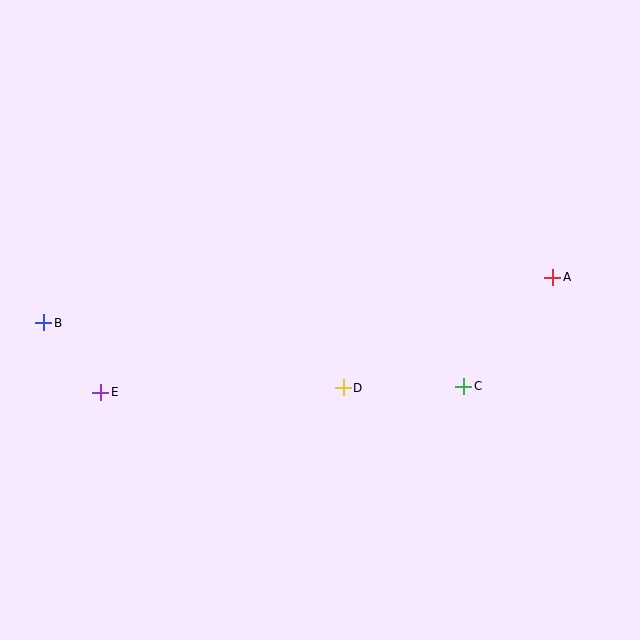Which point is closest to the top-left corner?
Point B is closest to the top-left corner.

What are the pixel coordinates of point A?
Point A is at (553, 278).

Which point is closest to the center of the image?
Point D at (343, 388) is closest to the center.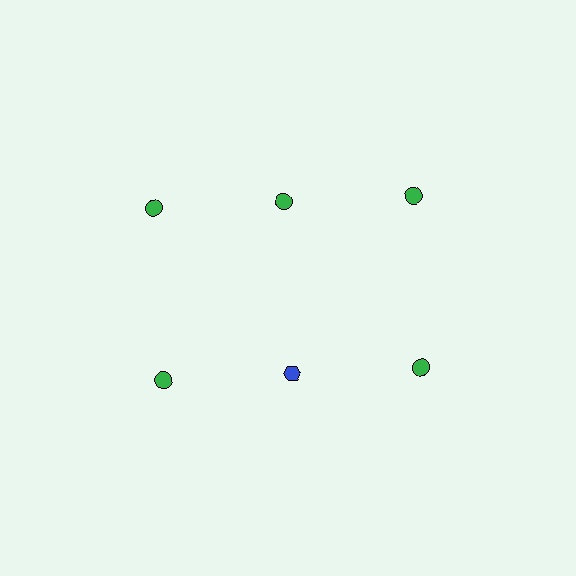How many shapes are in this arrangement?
There are 6 shapes arranged in a grid pattern.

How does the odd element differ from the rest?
It differs in both color (blue instead of green) and shape (hexagon instead of circle).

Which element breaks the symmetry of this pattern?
The blue hexagon in the second row, second from left column breaks the symmetry. All other shapes are green circles.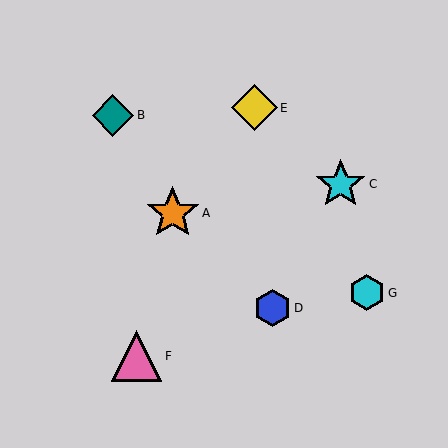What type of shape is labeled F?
Shape F is a pink triangle.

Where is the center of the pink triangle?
The center of the pink triangle is at (137, 356).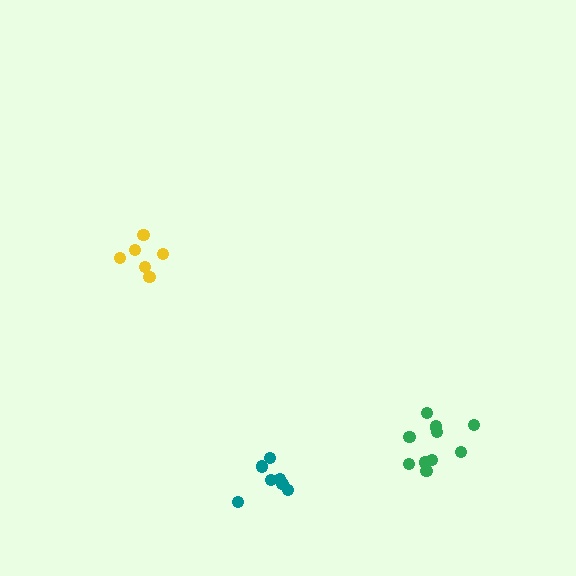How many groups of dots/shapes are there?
There are 3 groups.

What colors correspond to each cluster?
The clusters are colored: green, yellow, teal.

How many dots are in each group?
Group 1: 11 dots, Group 2: 6 dots, Group 3: 7 dots (24 total).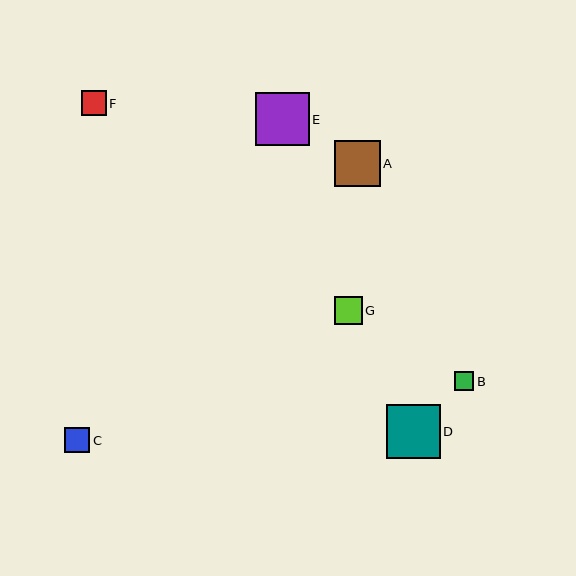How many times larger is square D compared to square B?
Square D is approximately 2.8 times the size of square B.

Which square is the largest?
Square D is the largest with a size of approximately 54 pixels.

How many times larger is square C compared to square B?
Square C is approximately 1.3 times the size of square B.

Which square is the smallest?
Square B is the smallest with a size of approximately 19 pixels.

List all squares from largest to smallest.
From largest to smallest: D, E, A, G, F, C, B.